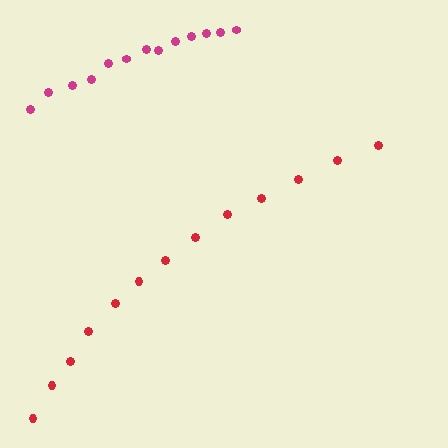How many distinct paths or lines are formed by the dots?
There are 2 distinct paths.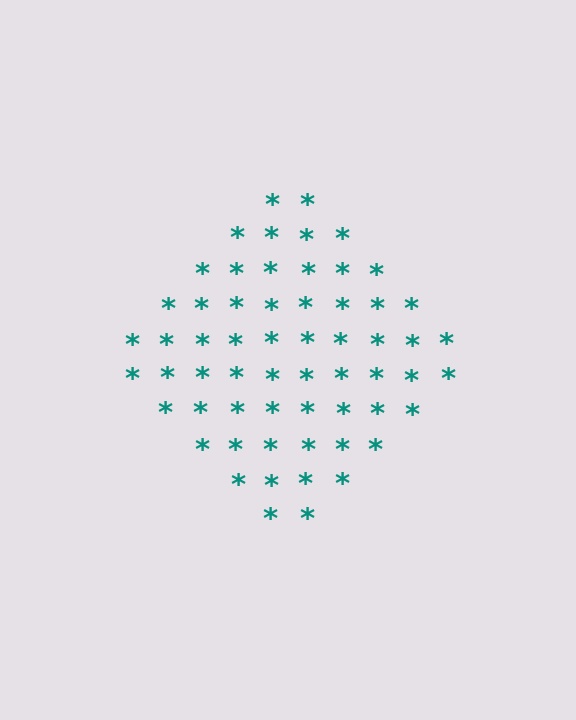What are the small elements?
The small elements are asterisks.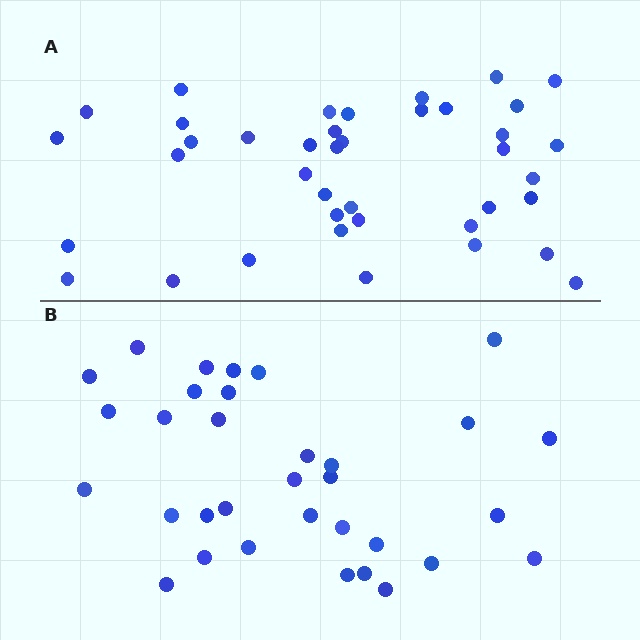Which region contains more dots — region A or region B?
Region A (the top region) has more dots.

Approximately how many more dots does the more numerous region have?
Region A has roughly 8 or so more dots than region B.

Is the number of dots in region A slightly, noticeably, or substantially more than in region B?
Region A has only slightly more — the two regions are fairly close. The ratio is roughly 1.2 to 1.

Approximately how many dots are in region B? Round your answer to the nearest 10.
About 30 dots. (The exact count is 33, which rounds to 30.)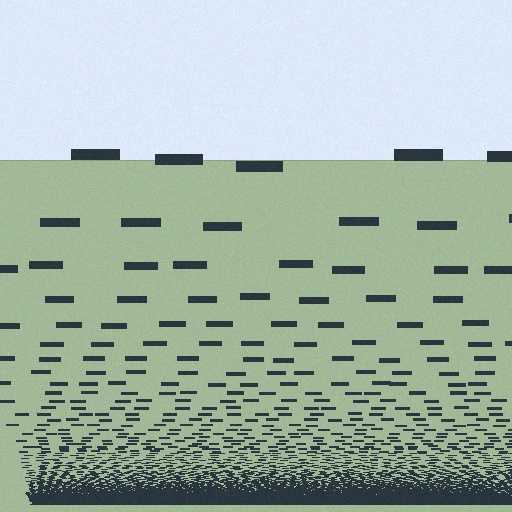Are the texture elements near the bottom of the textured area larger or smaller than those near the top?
Smaller. The gradient is inverted — elements near the bottom are smaller and denser.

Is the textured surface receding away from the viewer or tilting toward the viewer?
The surface appears to tilt toward the viewer. Texture elements get larger and sparser toward the top.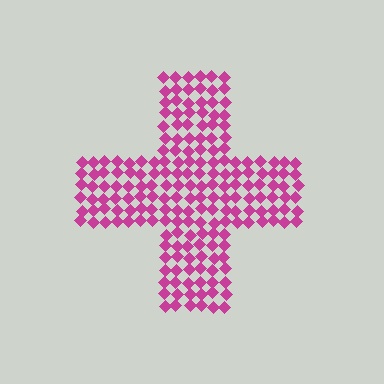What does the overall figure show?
The overall figure shows a cross.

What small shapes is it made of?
It is made of small diamonds.